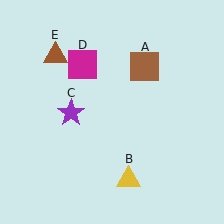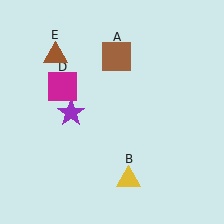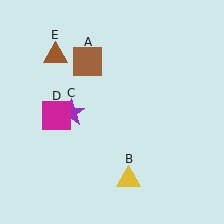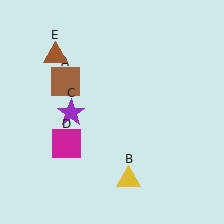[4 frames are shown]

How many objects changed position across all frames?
2 objects changed position: brown square (object A), magenta square (object D).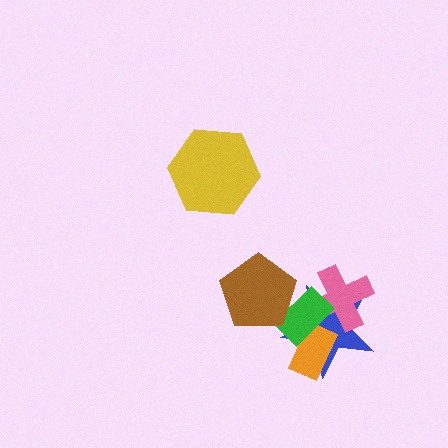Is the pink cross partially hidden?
Yes, it is partially covered by another shape.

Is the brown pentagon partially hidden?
No, no other shape covers it.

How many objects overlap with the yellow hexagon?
0 objects overlap with the yellow hexagon.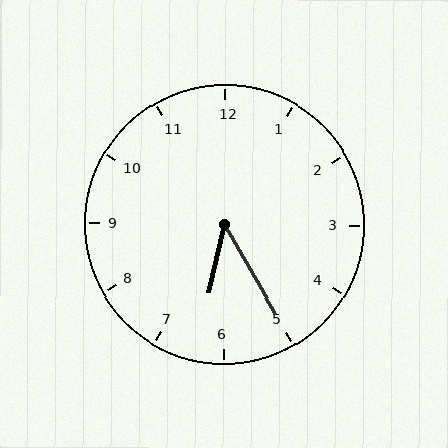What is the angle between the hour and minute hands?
Approximately 42 degrees.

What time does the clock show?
6:25.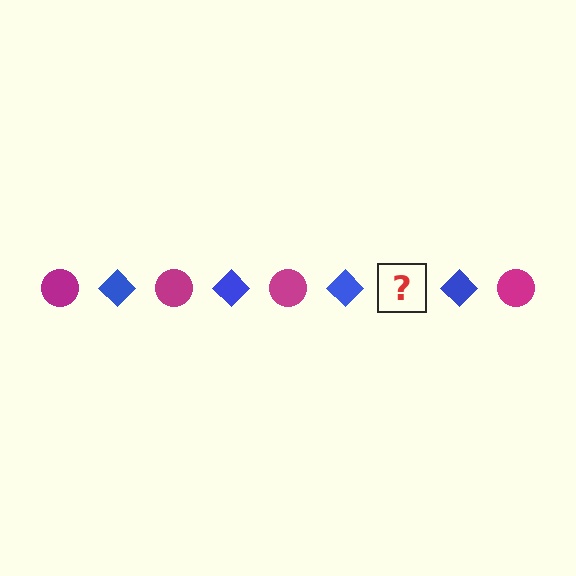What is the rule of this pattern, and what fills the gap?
The rule is that the pattern alternates between magenta circle and blue diamond. The gap should be filled with a magenta circle.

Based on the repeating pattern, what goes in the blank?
The blank should be a magenta circle.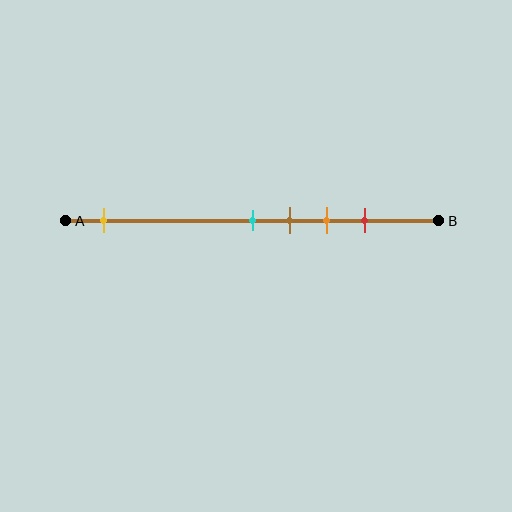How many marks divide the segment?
There are 5 marks dividing the segment.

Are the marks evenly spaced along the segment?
No, the marks are not evenly spaced.